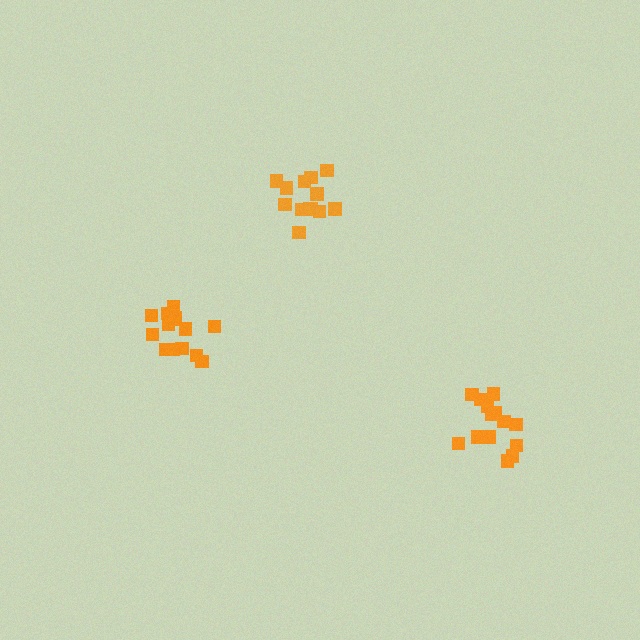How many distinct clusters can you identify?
There are 3 distinct clusters.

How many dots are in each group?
Group 1: 14 dots, Group 2: 13 dots, Group 3: 14 dots (41 total).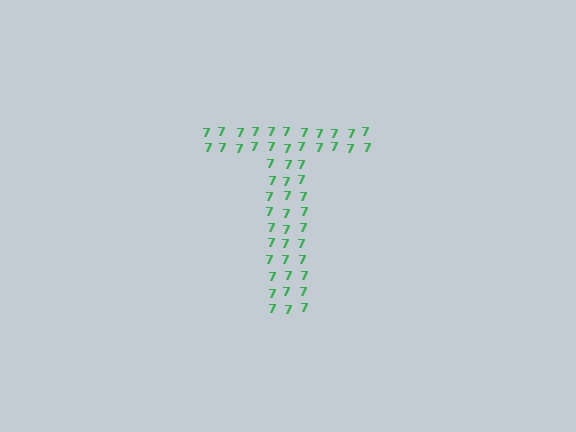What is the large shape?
The large shape is the letter T.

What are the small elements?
The small elements are digit 7's.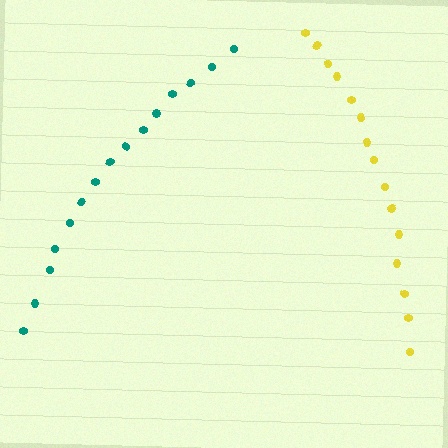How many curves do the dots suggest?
There are 2 distinct paths.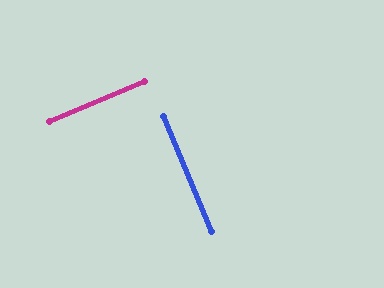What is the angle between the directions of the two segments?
Approximately 90 degrees.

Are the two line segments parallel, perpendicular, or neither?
Perpendicular — they meet at approximately 90°.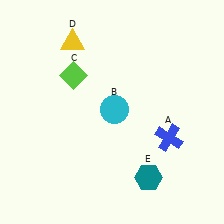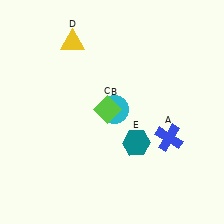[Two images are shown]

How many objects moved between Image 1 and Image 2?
2 objects moved between the two images.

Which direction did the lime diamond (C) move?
The lime diamond (C) moved right.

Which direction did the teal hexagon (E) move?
The teal hexagon (E) moved up.